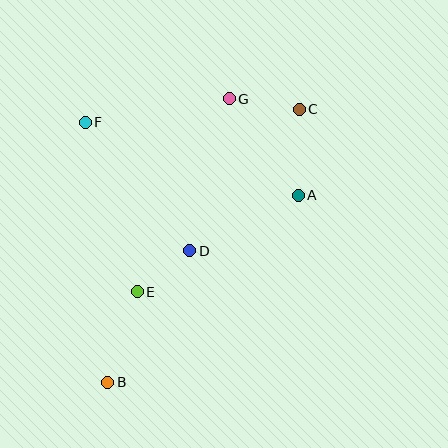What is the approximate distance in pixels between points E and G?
The distance between E and G is approximately 214 pixels.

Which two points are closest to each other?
Points D and E are closest to each other.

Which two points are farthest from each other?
Points B and C are farthest from each other.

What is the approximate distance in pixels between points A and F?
The distance between A and F is approximately 225 pixels.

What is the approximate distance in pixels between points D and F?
The distance between D and F is approximately 166 pixels.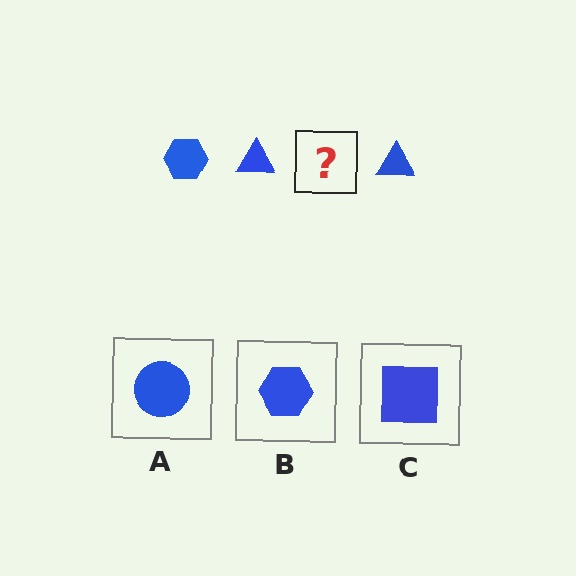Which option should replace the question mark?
Option B.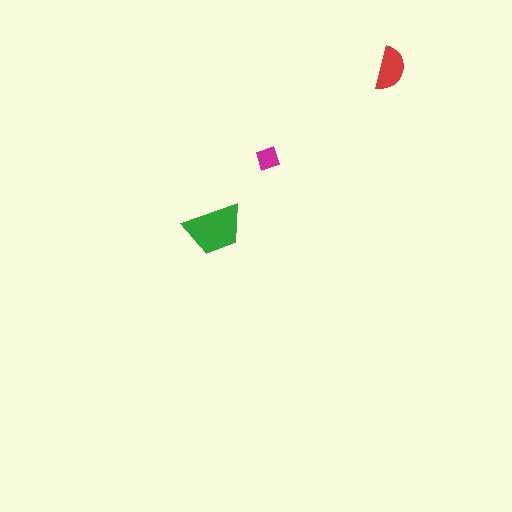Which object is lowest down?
The green trapezoid is bottommost.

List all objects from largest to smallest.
The green trapezoid, the red semicircle, the magenta diamond.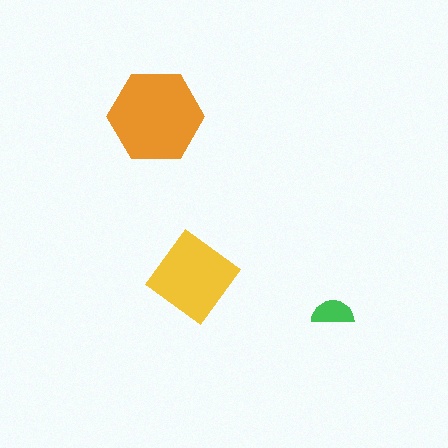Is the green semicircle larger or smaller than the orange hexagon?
Smaller.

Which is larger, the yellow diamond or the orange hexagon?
The orange hexagon.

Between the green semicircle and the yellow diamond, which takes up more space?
The yellow diamond.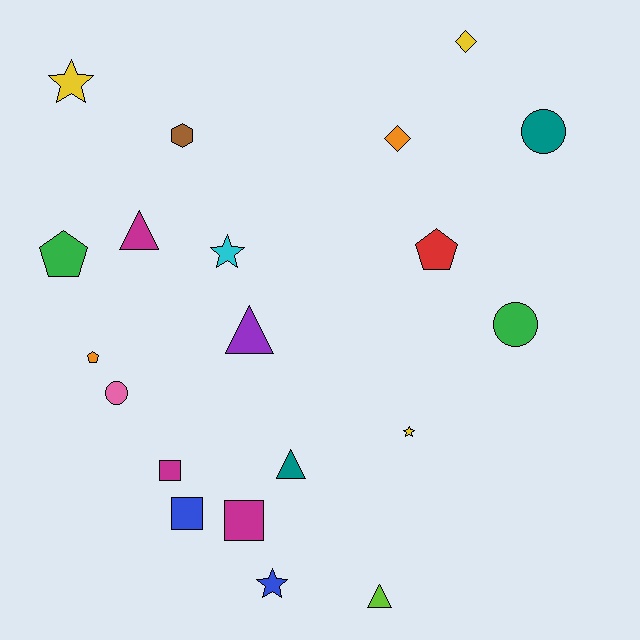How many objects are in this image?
There are 20 objects.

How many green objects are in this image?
There are 2 green objects.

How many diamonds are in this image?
There are 2 diamonds.